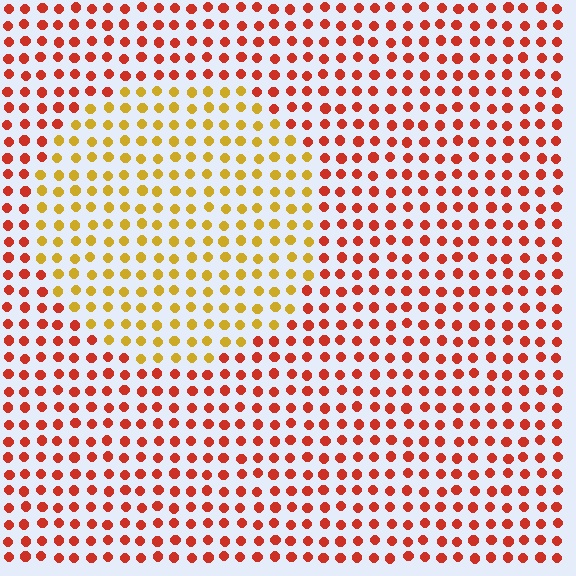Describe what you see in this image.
The image is filled with small red elements in a uniform arrangement. A circle-shaped region is visible where the elements are tinted to a slightly different hue, forming a subtle color boundary.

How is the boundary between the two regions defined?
The boundary is defined purely by a slight shift in hue (about 43 degrees). Spacing, size, and orientation are identical on both sides.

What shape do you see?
I see a circle.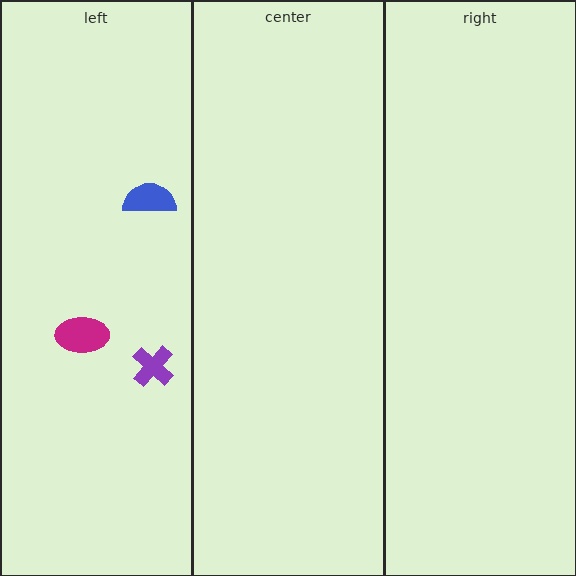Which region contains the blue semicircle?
The left region.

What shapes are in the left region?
The blue semicircle, the purple cross, the magenta ellipse.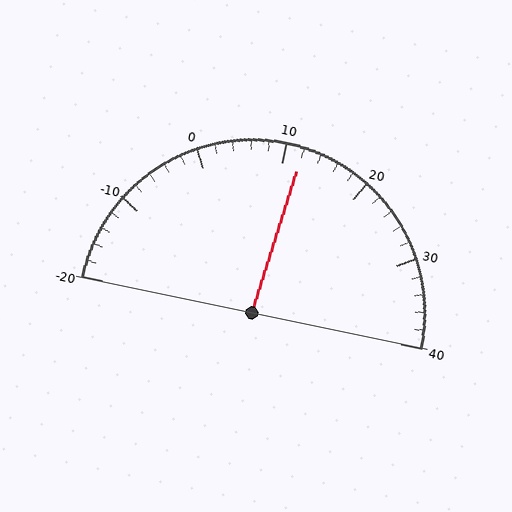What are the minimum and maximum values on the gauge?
The gauge ranges from -20 to 40.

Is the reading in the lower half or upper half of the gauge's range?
The reading is in the upper half of the range (-20 to 40).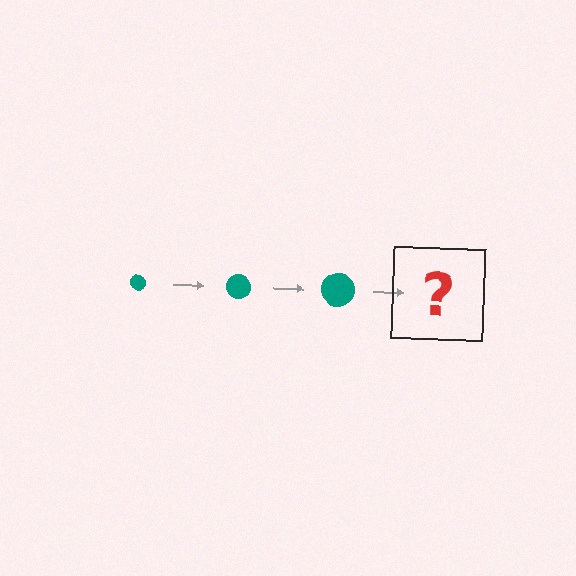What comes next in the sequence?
The next element should be a teal circle, larger than the previous one.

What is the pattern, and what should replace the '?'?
The pattern is that the circle gets progressively larger each step. The '?' should be a teal circle, larger than the previous one.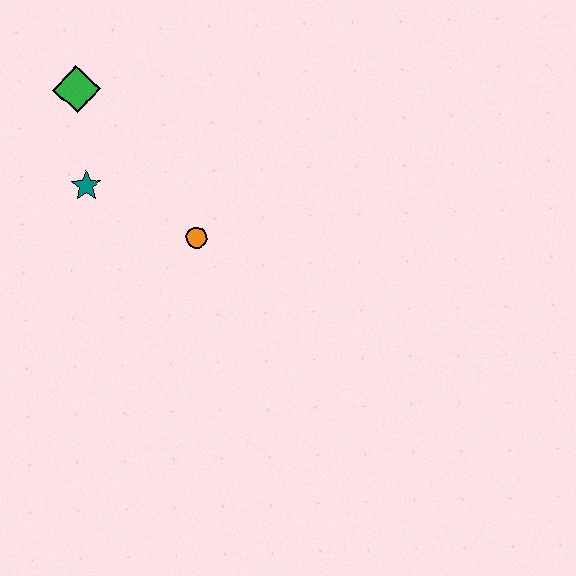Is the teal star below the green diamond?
Yes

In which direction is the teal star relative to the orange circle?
The teal star is to the left of the orange circle.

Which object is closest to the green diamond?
The teal star is closest to the green diamond.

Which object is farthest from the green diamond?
The orange circle is farthest from the green diamond.